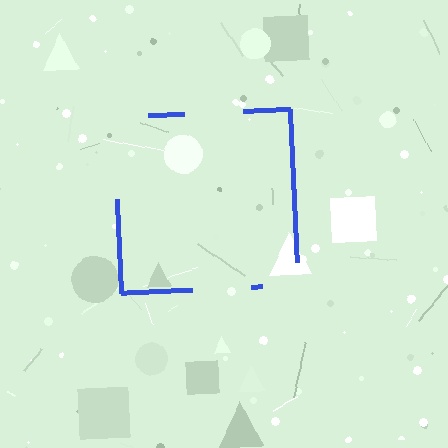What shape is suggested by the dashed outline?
The dashed outline suggests a square.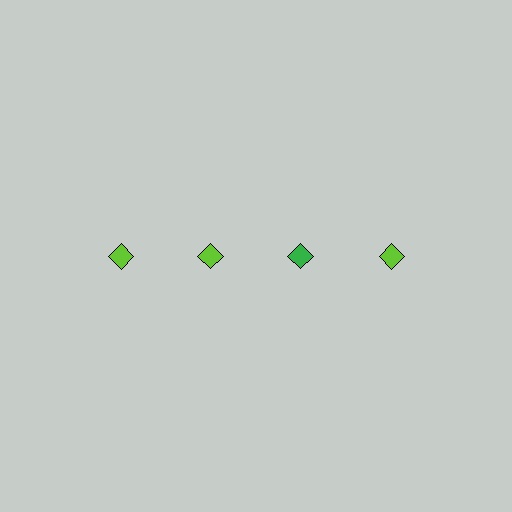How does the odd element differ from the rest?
It has a different color: green instead of lime.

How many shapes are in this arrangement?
There are 4 shapes arranged in a grid pattern.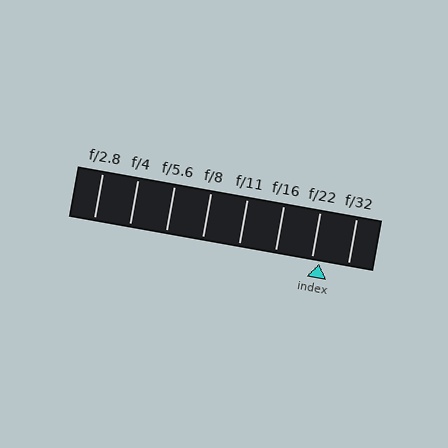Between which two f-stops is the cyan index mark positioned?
The index mark is between f/22 and f/32.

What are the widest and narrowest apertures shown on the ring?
The widest aperture shown is f/2.8 and the narrowest is f/32.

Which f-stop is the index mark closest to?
The index mark is closest to f/22.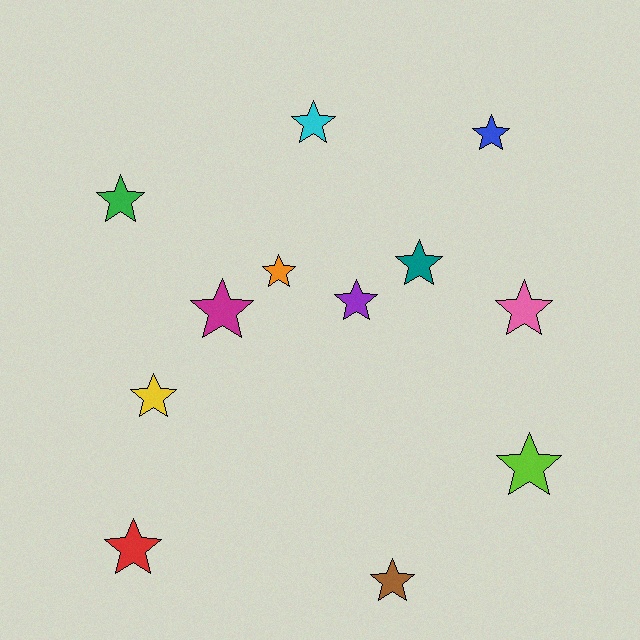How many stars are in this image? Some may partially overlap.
There are 12 stars.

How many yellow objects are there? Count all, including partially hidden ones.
There is 1 yellow object.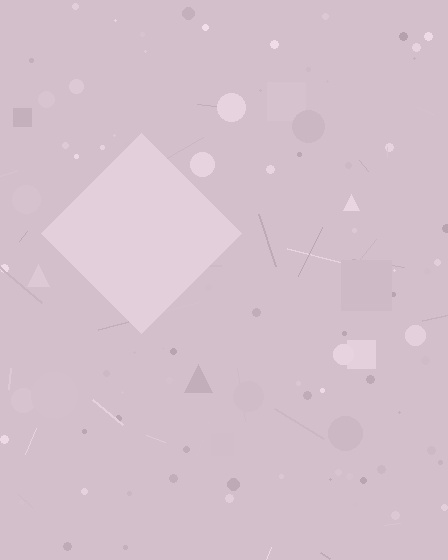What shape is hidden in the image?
A diamond is hidden in the image.